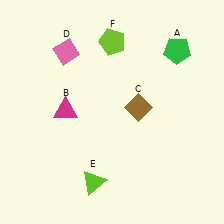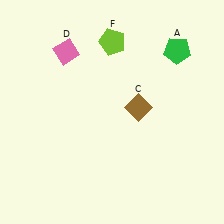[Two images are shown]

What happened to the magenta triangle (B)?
The magenta triangle (B) was removed in Image 2. It was in the top-left area of Image 1.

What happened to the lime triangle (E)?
The lime triangle (E) was removed in Image 2. It was in the bottom-left area of Image 1.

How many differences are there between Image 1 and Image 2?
There are 2 differences between the two images.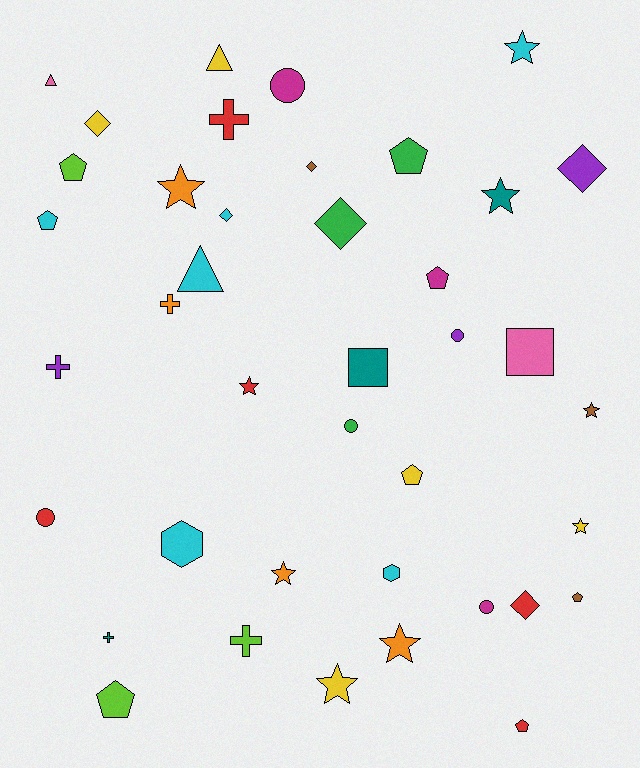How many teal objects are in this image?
There are 3 teal objects.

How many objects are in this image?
There are 40 objects.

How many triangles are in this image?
There are 3 triangles.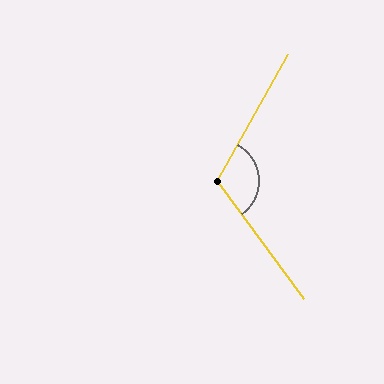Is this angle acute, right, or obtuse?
It is obtuse.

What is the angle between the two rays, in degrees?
Approximately 115 degrees.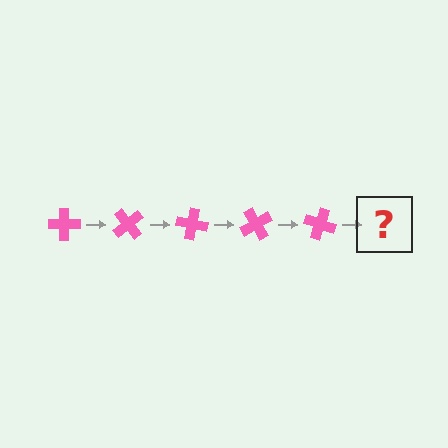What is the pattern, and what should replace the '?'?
The pattern is that the cross rotates 50 degrees each step. The '?' should be a pink cross rotated 250 degrees.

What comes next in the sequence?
The next element should be a pink cross rotated 250 degrees.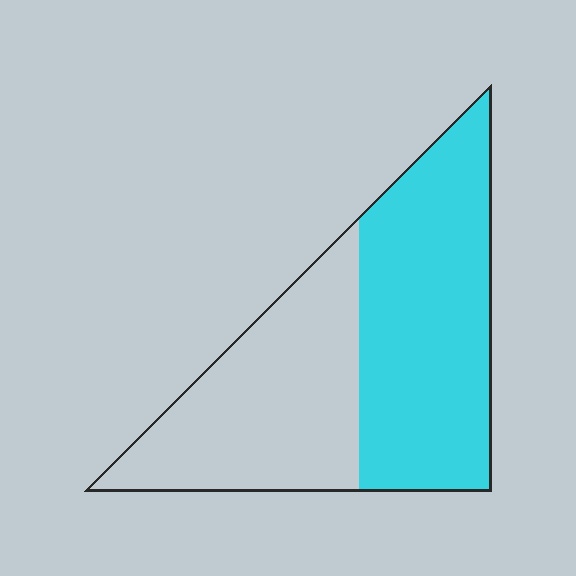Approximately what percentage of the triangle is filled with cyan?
Approximately 55%.